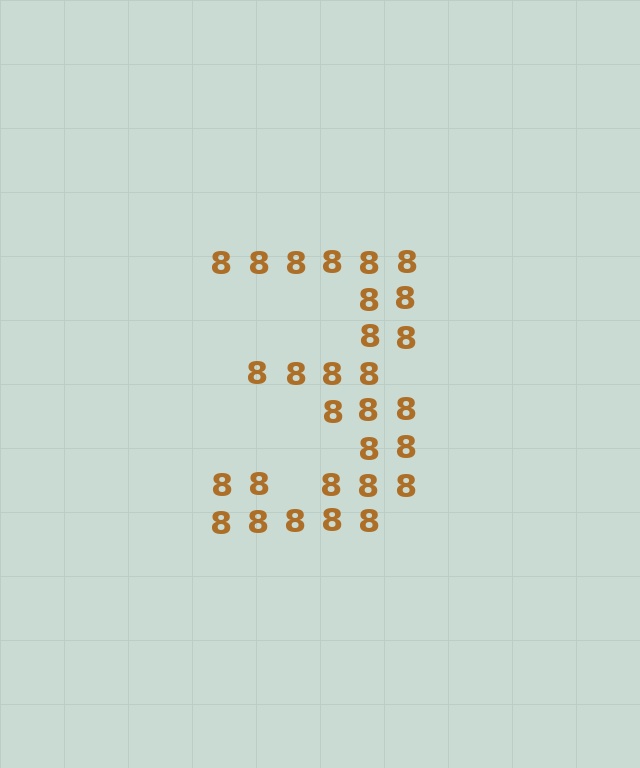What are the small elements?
The small elements are digit 8's.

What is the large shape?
The large shape is the digit 3.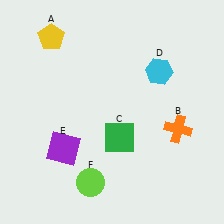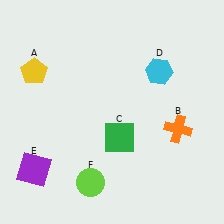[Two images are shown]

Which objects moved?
The objects that moved are: the yellow pentagon (A), the purple square (E).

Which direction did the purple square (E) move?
The purple square (E) moved left.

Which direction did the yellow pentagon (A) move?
The yellow pentagon (A) moved down.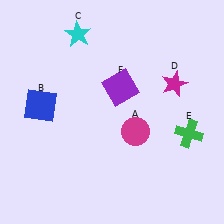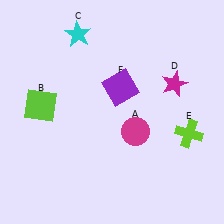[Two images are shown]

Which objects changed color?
B changed from blue to lime. E changed from green to lime.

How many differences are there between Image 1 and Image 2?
There are 2 differences between the two images.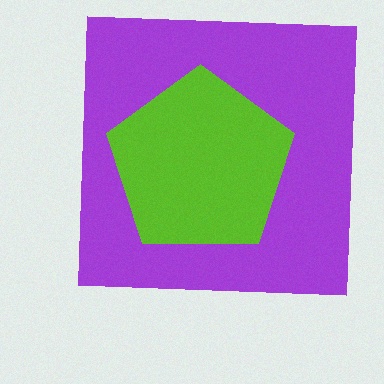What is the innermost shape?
The lime pentagon.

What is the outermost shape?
The purple square.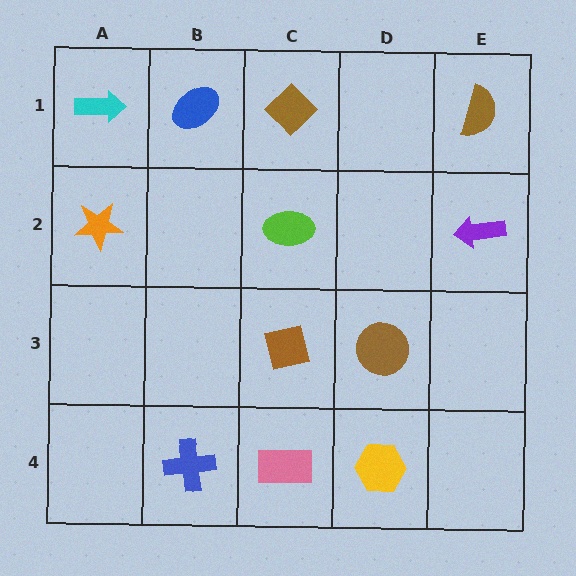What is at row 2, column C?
A lime ellipse.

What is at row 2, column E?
A purple arrow.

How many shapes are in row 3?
2 shapes.